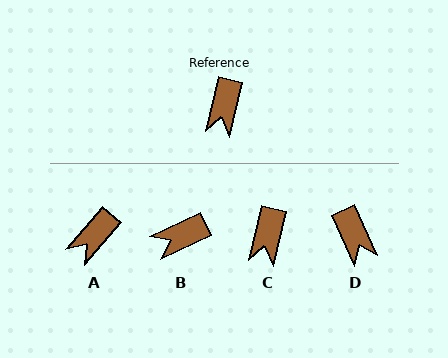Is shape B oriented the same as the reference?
No, it is off by about 52 degrees.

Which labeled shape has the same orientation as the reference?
C.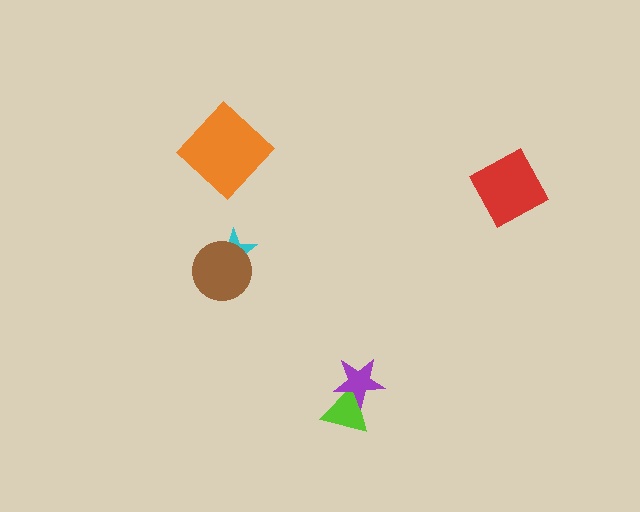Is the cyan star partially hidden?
Yes, it is partially covered by another shape.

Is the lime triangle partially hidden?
Yes, it is partially covered by another shape.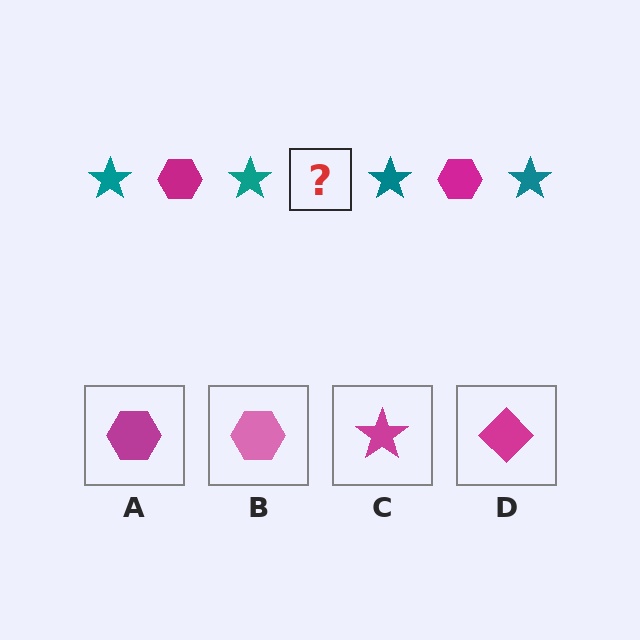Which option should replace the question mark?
Option A.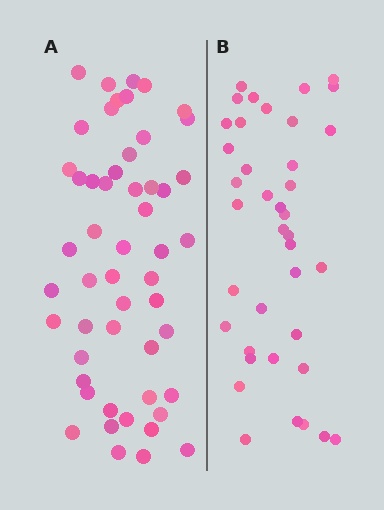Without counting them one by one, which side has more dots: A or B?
Region A (the left region) has more dots.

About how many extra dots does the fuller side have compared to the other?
Region A has approximately 15 more dots than region B.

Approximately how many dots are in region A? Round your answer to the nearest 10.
About 50 dots. (The exact count is 52, which rounds to 50.)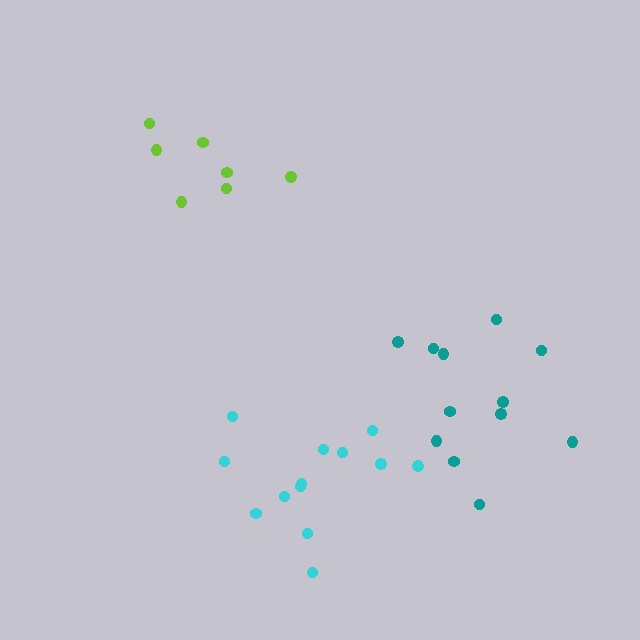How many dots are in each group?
Group 1: 7 dots, Group 2: 12 dots, Group 3: 13 dots (32 total).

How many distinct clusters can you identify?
There are 3 distinct clusters.